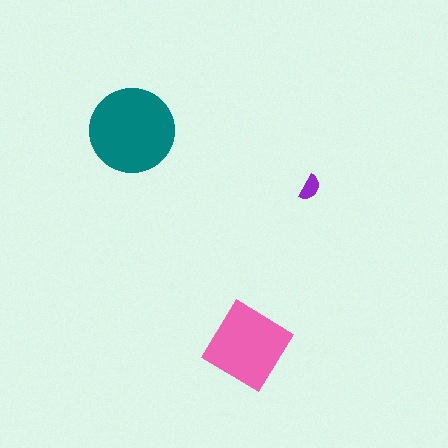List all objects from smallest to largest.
The purple semicircle, the pink diamond, the teal circle.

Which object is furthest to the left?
The teal circle is leftmost.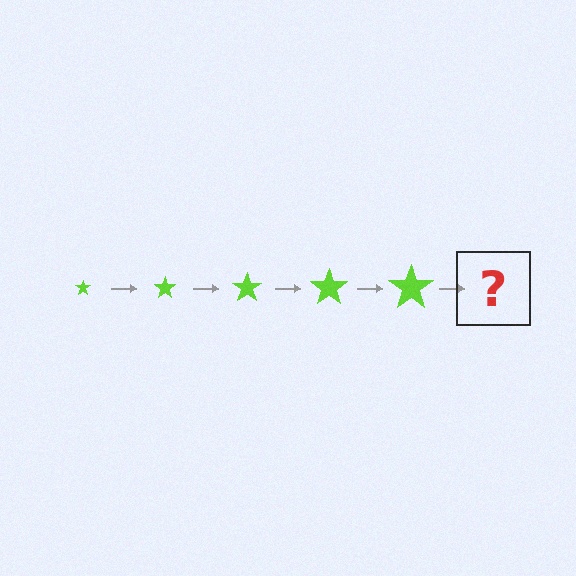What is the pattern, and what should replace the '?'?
The pattern is that the star gets progressively larger each step. The '?' should be a lime star, larger than the previous one.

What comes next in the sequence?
The next element should be a lime star, larger than the previous one.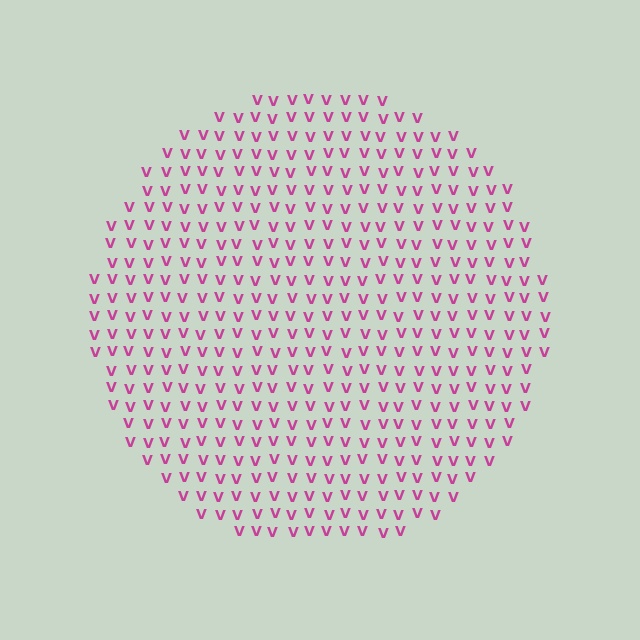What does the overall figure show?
The overall figure shows a circle.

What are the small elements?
The small elements are letter V's.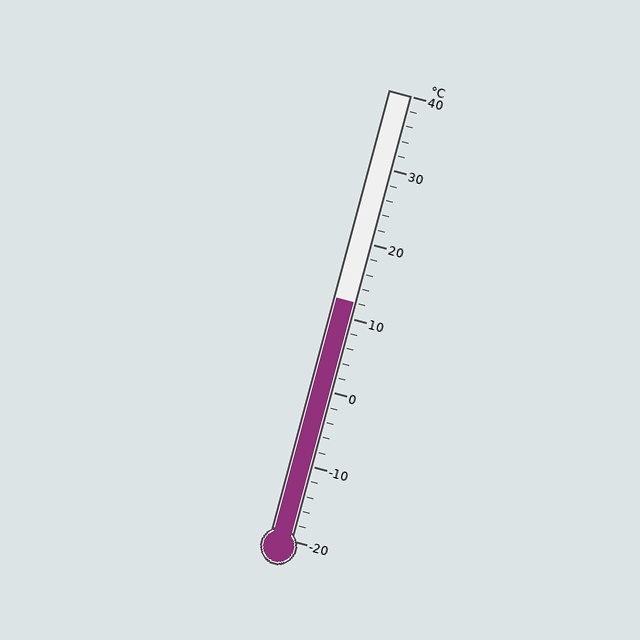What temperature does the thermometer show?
The thermometer shows approximately 12°C.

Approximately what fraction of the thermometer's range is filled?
The thermometer is filled to approximately 55% of its range.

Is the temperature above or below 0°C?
The temperature is above 0°C.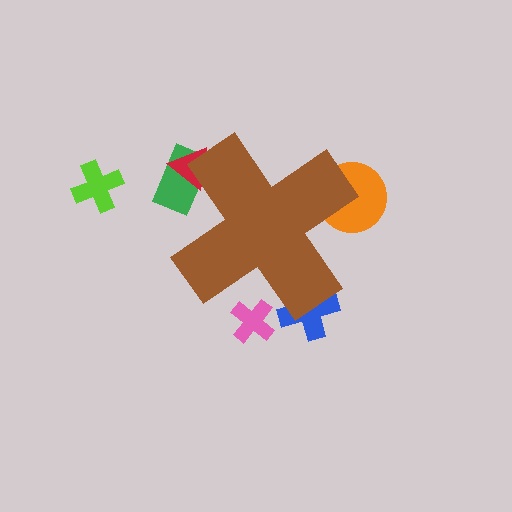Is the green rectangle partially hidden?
Yes, the green rectangle is partially hidden behind the brown cross.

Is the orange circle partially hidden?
Yes, the orange circle is partially hidden behind the brown cross.